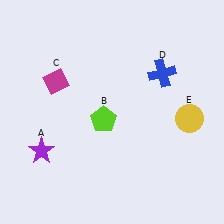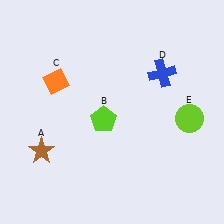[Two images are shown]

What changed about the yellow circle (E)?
In Image 1, E is yellow. In Image 2, it changed to lime.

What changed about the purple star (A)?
In Image 1, A is purple. In Image 2, it changed to brown.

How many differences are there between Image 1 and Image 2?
There are 3 differences between the two images.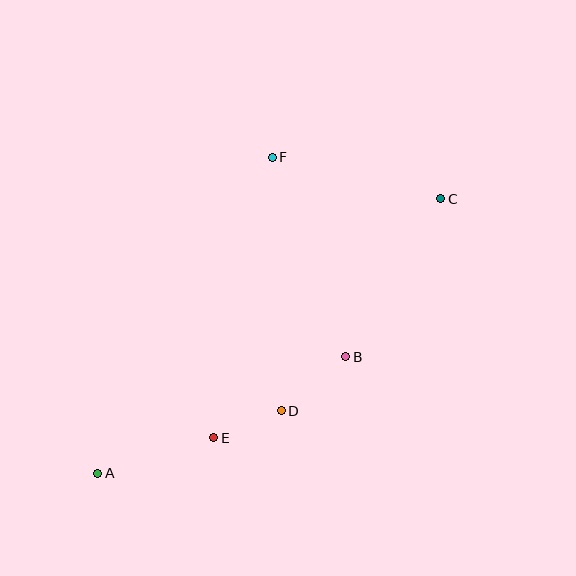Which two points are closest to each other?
Points D and E are closest to each other.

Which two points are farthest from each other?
Points A and C are farthest from each other.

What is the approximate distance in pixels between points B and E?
The distance between B and E is approximately 155 pixels.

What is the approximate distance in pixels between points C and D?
The distance between C and D is approximately 265 pixels.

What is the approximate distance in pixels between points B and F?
The distance between B and F is approximately 212 pixels.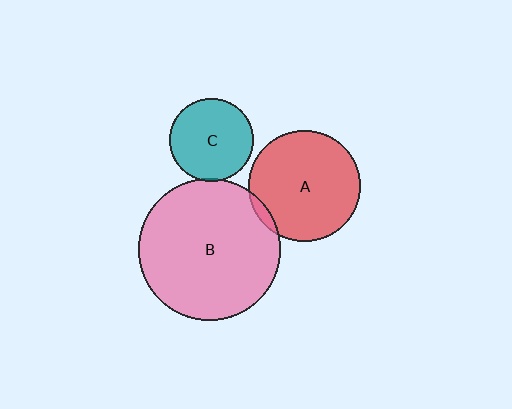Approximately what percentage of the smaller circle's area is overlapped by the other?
Approximately 5%.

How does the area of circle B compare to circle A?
Approximately 1.6 times.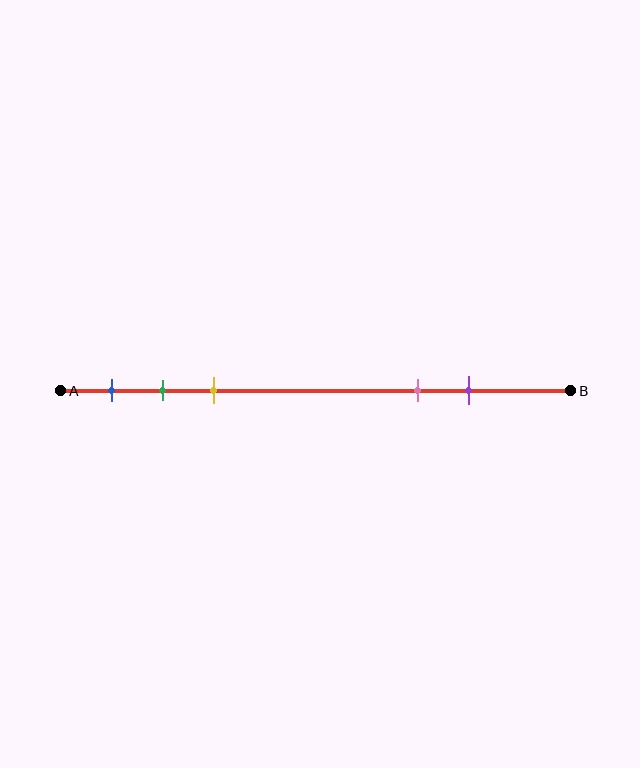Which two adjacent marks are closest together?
The green and yellow marks are the closest adjacent pair.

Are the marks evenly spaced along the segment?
No, the marks are not evenly spaced.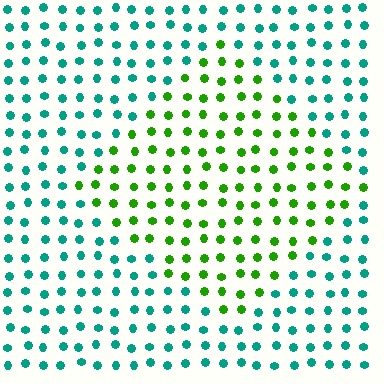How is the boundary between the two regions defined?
The boundary is defined purely by a slight shift in hue (about 59 degrees). Spacing, size, and orientation are identical on both sides.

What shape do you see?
I see a diamond.